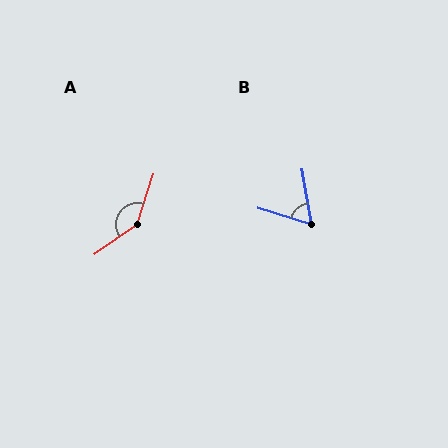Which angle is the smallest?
B, at approximately 62 degrees.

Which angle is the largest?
A, at approximately 143 degrees.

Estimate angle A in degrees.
Approximately 143 degrees.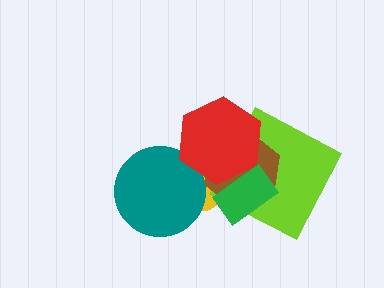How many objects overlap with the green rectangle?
4 objects overlap with the green rectangle.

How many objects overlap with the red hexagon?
5 objects overlap with the red hexagon.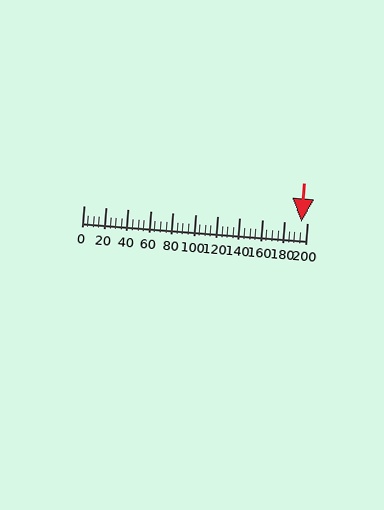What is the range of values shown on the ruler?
The ruler shows values from 0 to 200.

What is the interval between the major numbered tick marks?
The major tick marks are spaced 20 units apart.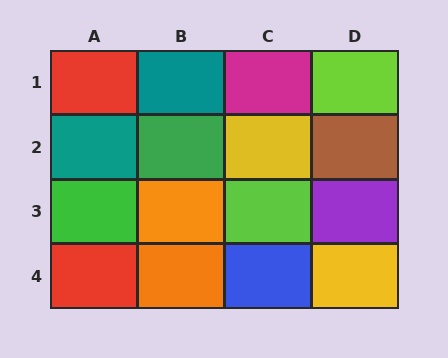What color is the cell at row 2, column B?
Green.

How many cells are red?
2 cells are red.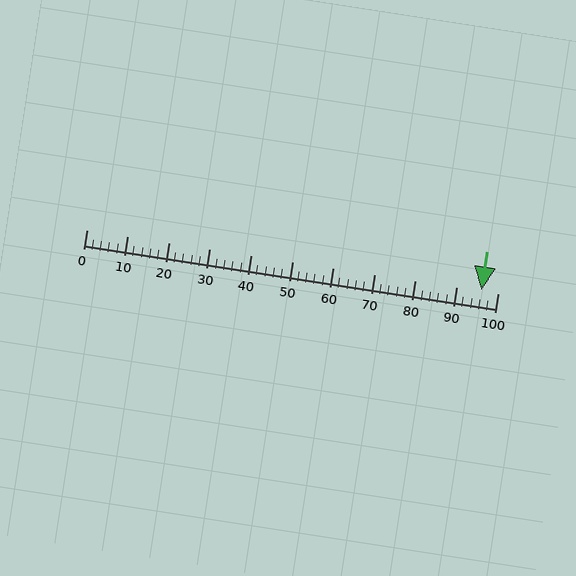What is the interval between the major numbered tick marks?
The major tick marks are spaced 10 units apart.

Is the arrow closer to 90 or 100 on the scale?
The arrow is closer to 100.